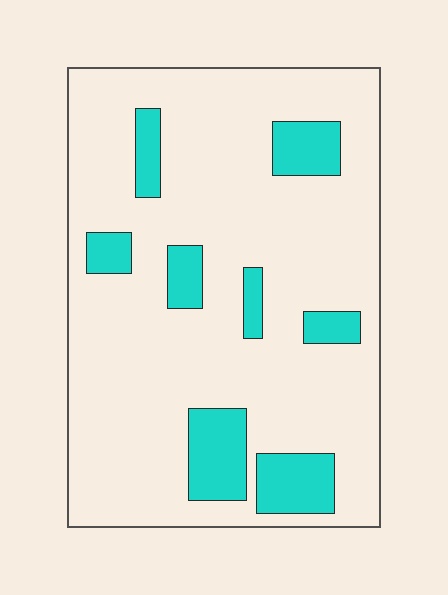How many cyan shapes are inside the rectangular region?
8.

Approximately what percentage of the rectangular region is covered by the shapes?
Approximately 15%.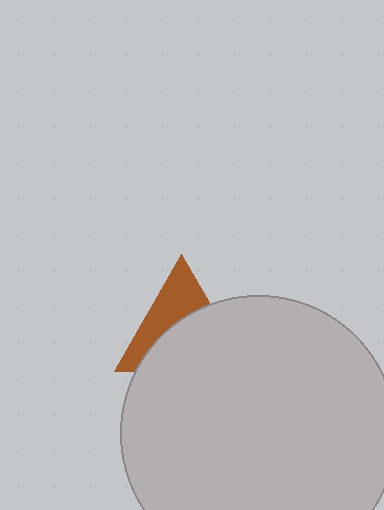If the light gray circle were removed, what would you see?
You would see the complete brown triangle.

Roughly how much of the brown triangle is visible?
A small part of it is visible (roughly 43%).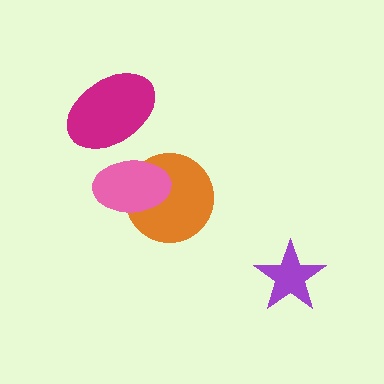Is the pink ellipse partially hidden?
No, no other shape covers it.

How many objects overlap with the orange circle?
1 object overlaps with the orange circle.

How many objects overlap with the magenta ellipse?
1 object overlaps with the magenta ellipse.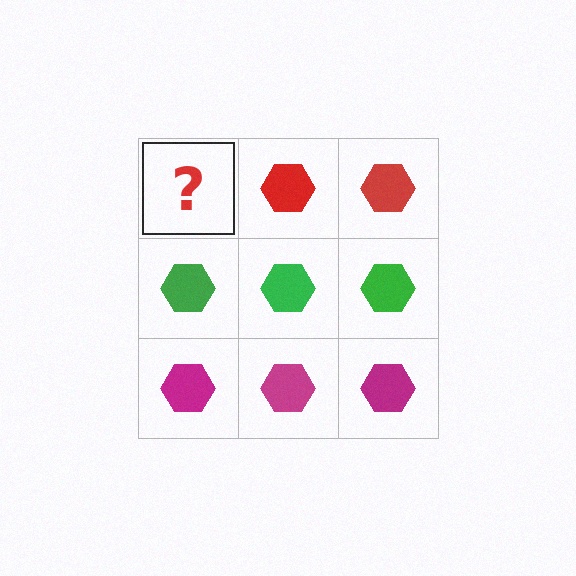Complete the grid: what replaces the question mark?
The question mark should be replaced with a red hexagon.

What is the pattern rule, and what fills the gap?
The rule is that each row has a consistent color. The gap should be filled with a red hexagon.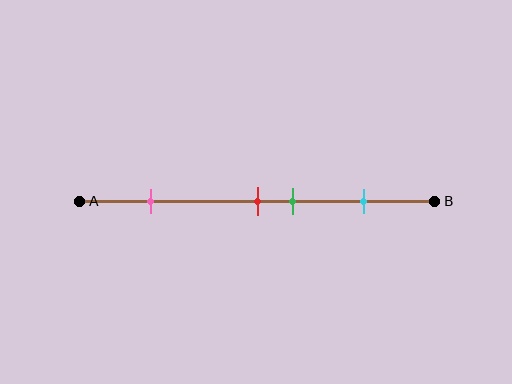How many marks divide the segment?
There are 4 marks dividing the segment.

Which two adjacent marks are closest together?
The red and green marks are the closest adjacent pair.